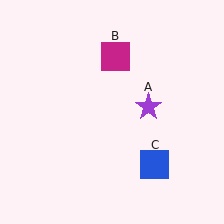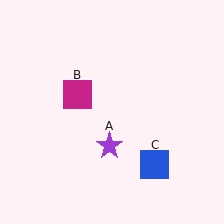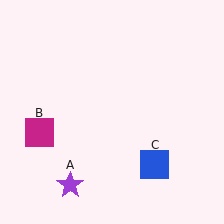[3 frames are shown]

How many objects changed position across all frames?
2 objects changed position: purple star (object A), magenta square (object B).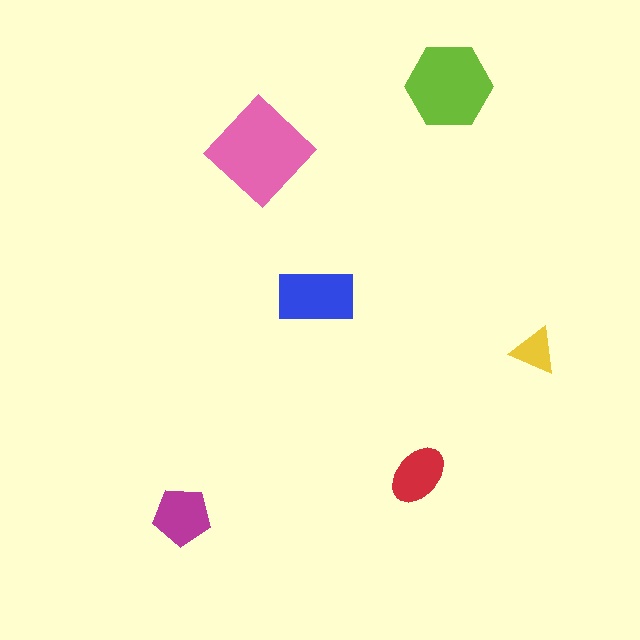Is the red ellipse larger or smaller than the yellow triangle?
Larger.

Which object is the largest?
The pink diamond.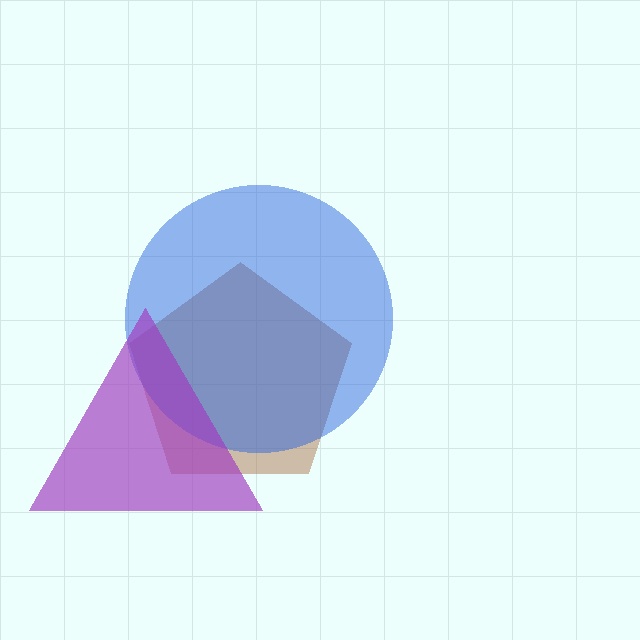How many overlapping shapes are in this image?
There are 3 overlapping shapes in the image.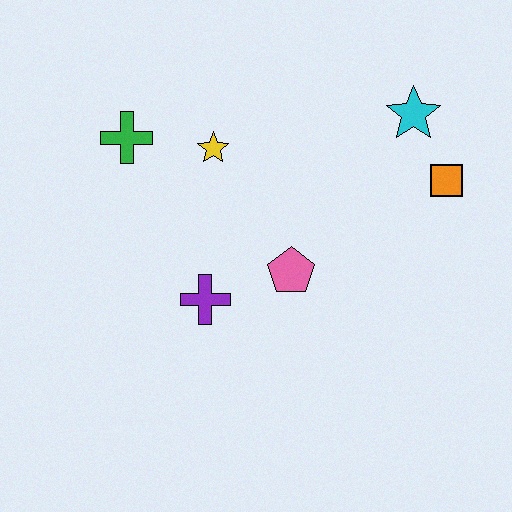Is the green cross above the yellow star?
Yes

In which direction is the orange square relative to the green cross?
The orange square is to the right of the green cross.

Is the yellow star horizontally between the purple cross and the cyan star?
Yes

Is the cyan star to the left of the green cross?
No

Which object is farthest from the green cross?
The orange square is farthest from the green cross.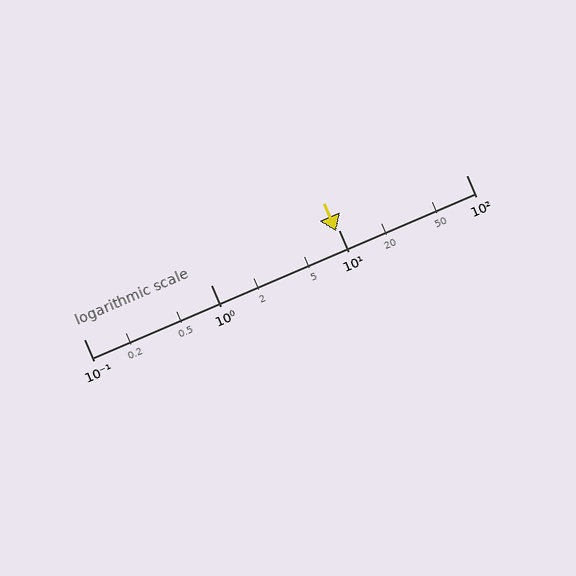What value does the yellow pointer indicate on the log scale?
The pointer indicates approximately 9.6.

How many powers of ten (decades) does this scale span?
The scale spans 3 decades, from 0.1 to 100.